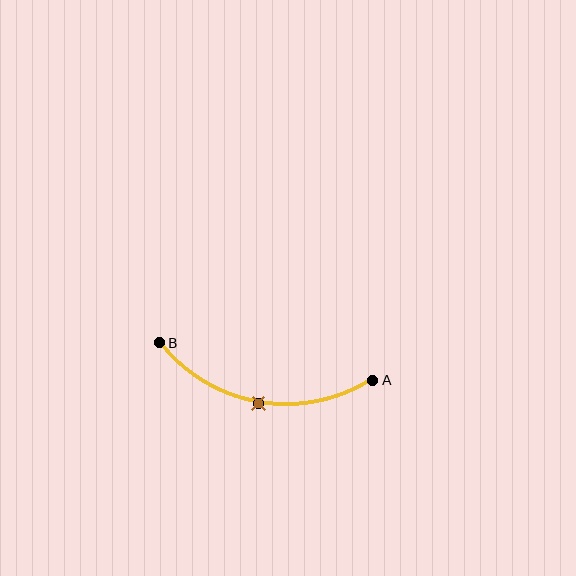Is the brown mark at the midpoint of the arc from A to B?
Yes. The brown mark lies on the arc at equal arc-length from both A and B — it is the arc midpoint.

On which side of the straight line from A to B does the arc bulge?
The arc bulges below the straight line connecting A and B.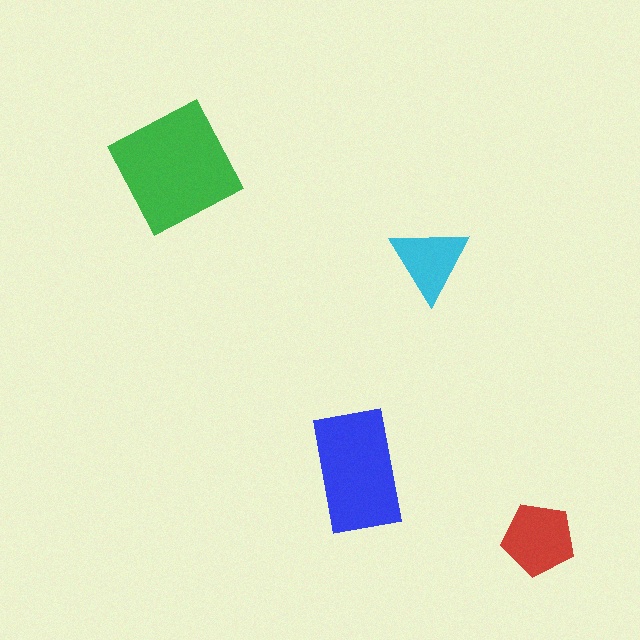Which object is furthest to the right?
The red pentagon is rightmost.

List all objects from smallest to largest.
The cyan triangle, the red pentagon, the blue rectangle, the green square.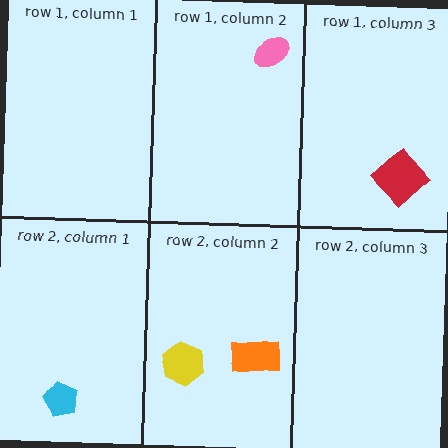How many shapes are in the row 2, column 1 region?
1.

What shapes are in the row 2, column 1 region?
The cyan pentagon.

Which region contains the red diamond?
The row 1, column 3 region.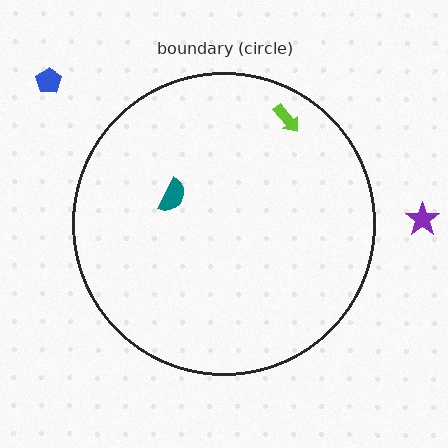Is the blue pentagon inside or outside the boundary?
Outside.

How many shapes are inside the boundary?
2 inside, 2 outside.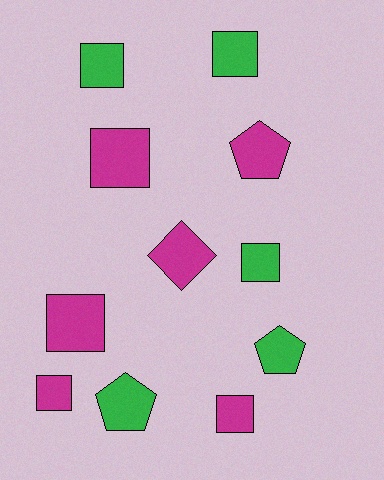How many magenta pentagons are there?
There is 1 magenta pentagon.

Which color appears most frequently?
Magenta, with 6 objects.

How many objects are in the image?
There are 11 objects.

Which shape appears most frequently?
Square, with 7 objects.